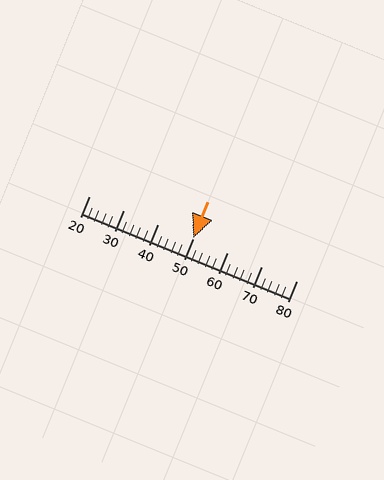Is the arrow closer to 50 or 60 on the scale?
The arrow is closer to 50.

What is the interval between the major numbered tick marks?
The major tick marks are spaced 10 units apart.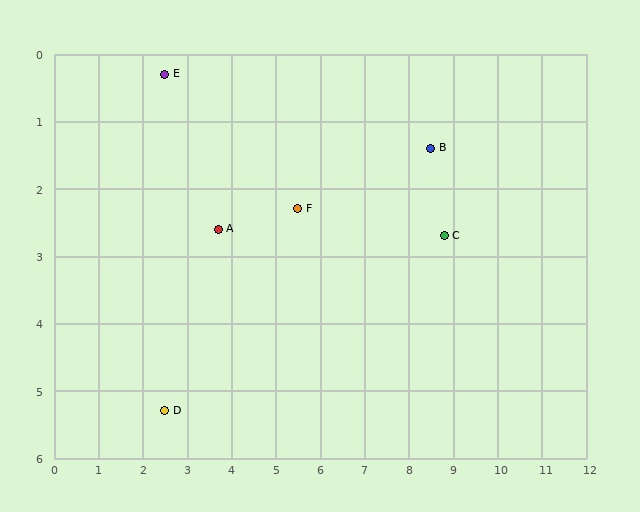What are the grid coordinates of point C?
Point C is at approximately (8.8, 2.7).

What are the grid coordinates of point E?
Point E is at approximately (2.5, 0.3).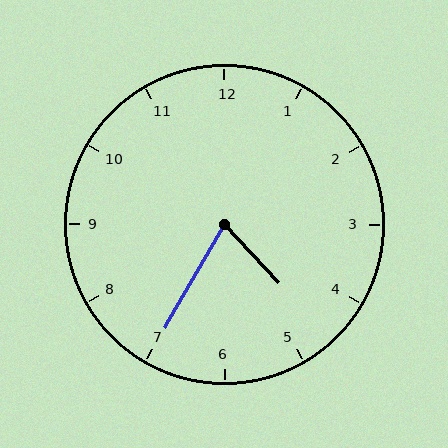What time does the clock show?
4:35.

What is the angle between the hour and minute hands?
Approximately 72 degrees.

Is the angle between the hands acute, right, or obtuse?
It is acute.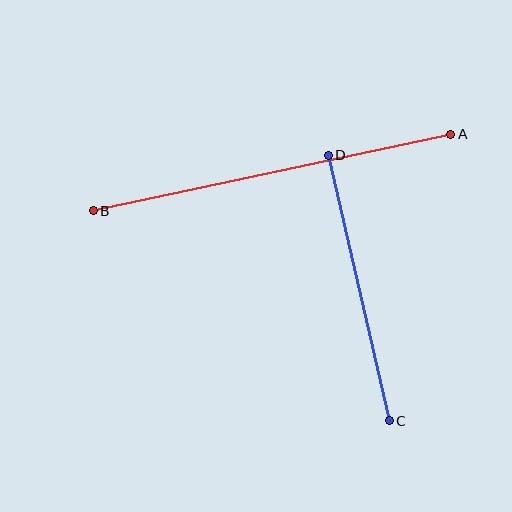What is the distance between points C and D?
The distance is approximately 273 pixels.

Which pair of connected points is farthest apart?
Points A and B are farthest apart.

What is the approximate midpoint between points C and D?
The midpoint is at approximately (359, 288) pixels.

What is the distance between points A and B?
The distance is approximately 366 pixels.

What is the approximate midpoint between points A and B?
The midpoint is at approximately (272, 173) pixels.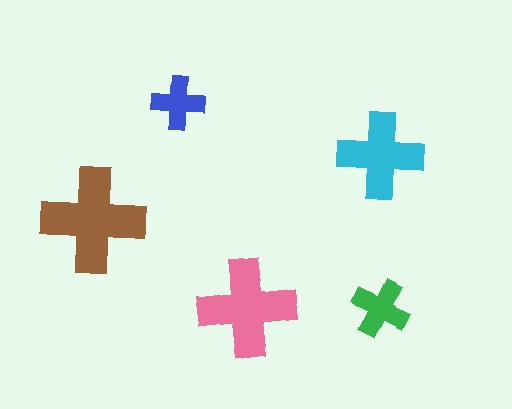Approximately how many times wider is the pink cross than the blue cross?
About 2 times wider.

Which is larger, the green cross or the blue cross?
The green one.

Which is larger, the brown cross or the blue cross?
The brown one.